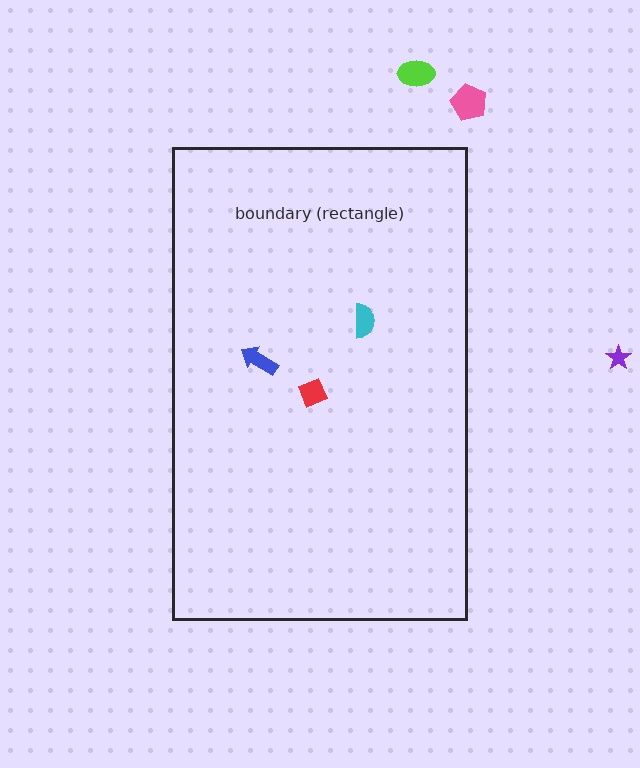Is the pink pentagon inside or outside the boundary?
Outside.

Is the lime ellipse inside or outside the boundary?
Outside.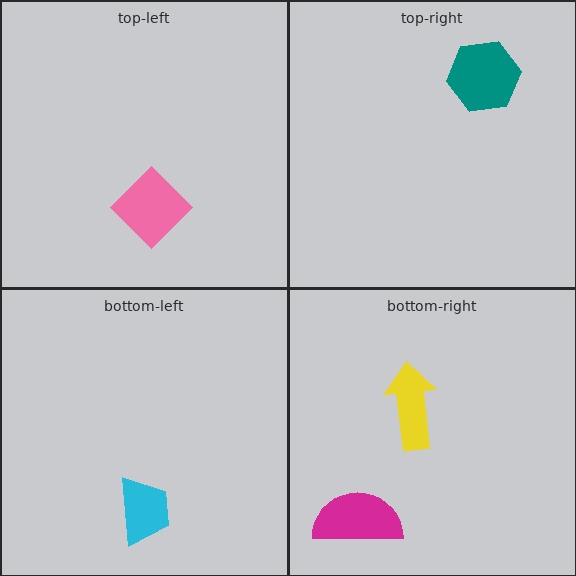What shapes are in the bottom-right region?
The yellow arrow, the magenta semicircle.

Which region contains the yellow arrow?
The bottom-right region.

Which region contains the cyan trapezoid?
The bottom-left region.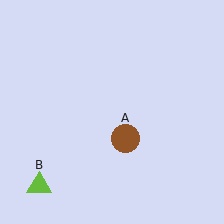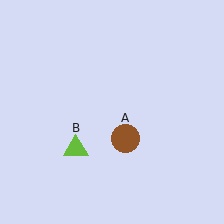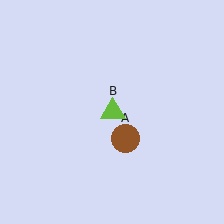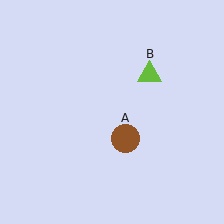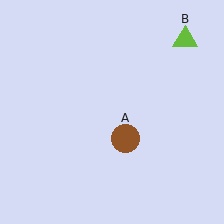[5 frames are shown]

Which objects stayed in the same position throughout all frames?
Brown circle (object A) remained stationary.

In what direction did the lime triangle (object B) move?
The lime triangle (object B) moved up and to the right.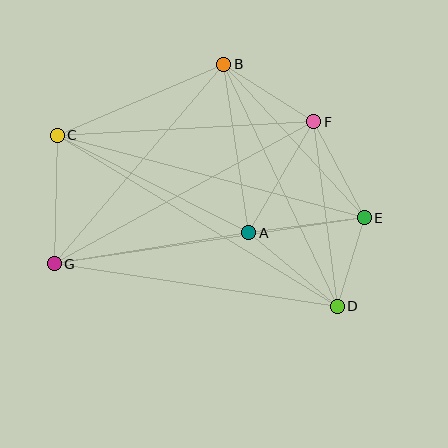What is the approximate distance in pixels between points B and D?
The distance between B and D is approximately 267 pixels.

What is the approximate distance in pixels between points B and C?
The distance between B and C is approximately 181 pixels.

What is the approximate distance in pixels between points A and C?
The distance between A and C is approximately 215 pixels.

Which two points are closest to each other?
Points D and E are closest to each other.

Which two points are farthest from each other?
Points C and D are farthest from each other.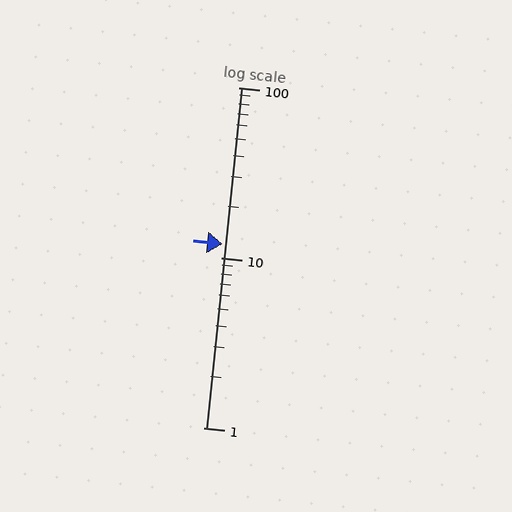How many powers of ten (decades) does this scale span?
The scale spans 2 decades, from 1 to 100.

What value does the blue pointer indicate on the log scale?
The pointer indicates approximately 12.